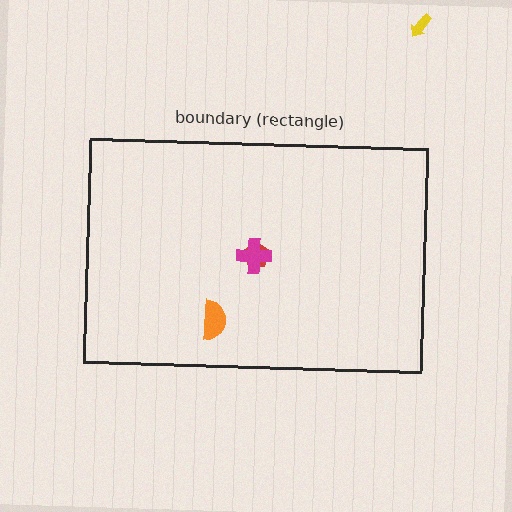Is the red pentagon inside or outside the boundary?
Inside.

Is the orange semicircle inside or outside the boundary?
Inside.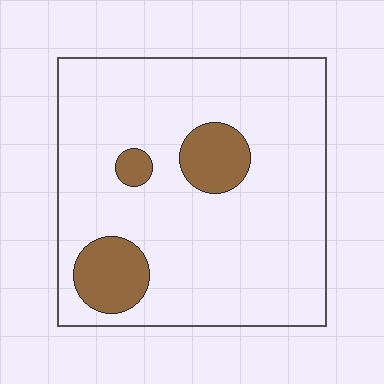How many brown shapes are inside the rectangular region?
3.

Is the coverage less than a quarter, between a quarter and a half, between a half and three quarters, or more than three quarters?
Less than a quarter.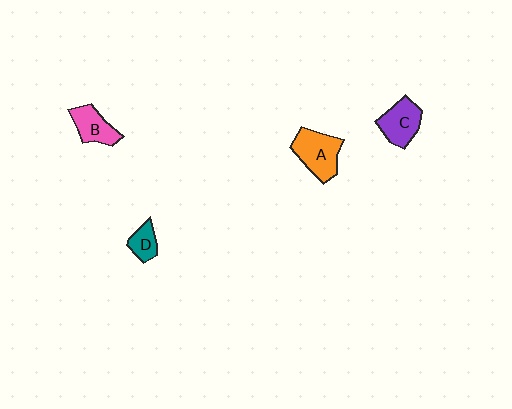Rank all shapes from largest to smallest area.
From largest to smallest: A (orange), C (purple), B (pink), D (teal).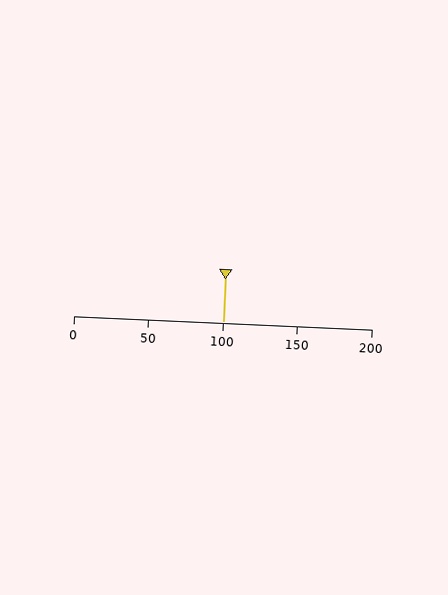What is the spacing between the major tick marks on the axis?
The major ticks are spaced 50 apart.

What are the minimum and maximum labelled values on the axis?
The axis runs from 0 to 200.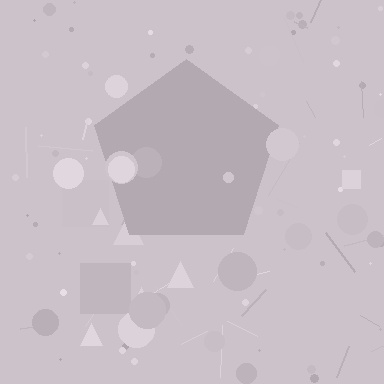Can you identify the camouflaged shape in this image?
The camouflaged shape is a pentagon.